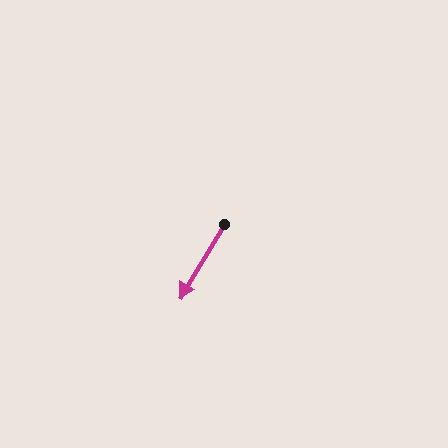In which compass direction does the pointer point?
Southwest.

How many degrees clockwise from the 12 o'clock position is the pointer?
Approximately 211 degrees.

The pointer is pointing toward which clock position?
Roughly 7 o'clock.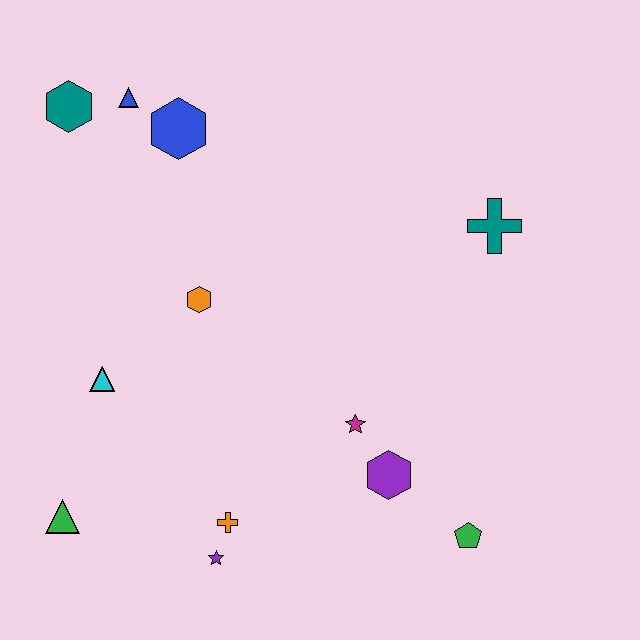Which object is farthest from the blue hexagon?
The green pentagon is farthest from the blue hexagon.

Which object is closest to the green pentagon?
The purple hexagon is closest to the green pentagon.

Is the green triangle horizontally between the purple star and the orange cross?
No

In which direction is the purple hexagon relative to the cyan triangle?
The purple hexagon is to the right of the cyan triangle.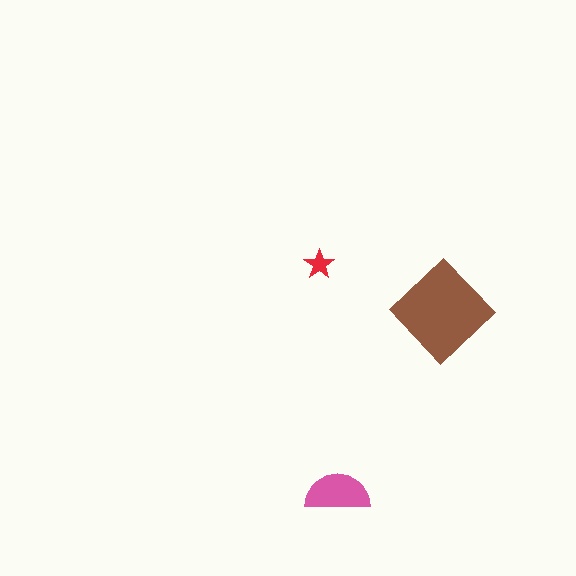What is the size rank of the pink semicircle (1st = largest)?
2nd.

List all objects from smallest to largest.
The red star, the pink semicircle, the brown diamond.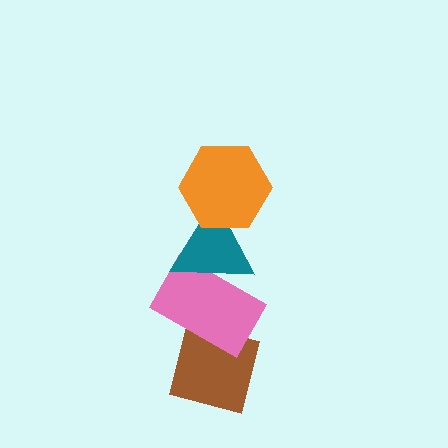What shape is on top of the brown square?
The pink rectangle is on top of the brown square.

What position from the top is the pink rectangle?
The pink rectangle is 3rd from the top.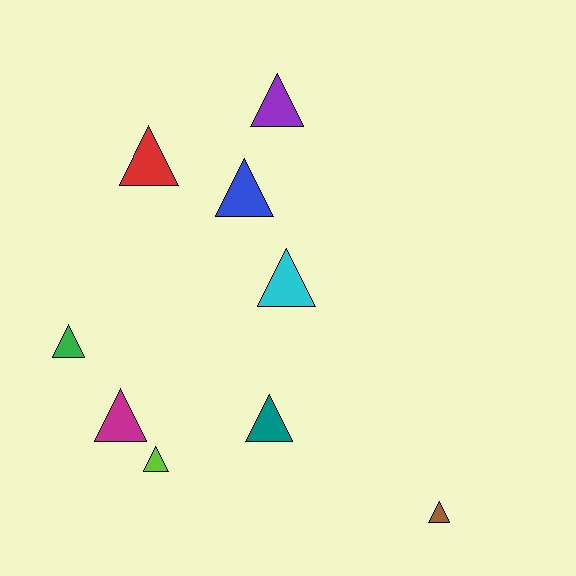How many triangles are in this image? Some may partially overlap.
There are 9 triangles.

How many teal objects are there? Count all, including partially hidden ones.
There is 1 teal object.